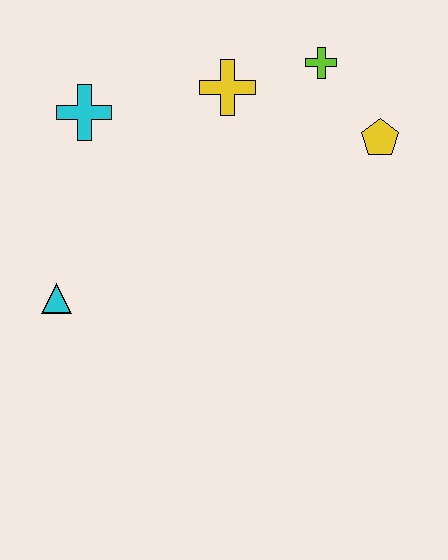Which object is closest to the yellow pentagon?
The lime cross is closest to the yellow pentagon.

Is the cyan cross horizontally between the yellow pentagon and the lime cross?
No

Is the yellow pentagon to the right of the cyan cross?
Yes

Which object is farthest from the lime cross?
The cyan triangle is farthest from the lime cross.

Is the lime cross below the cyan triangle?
No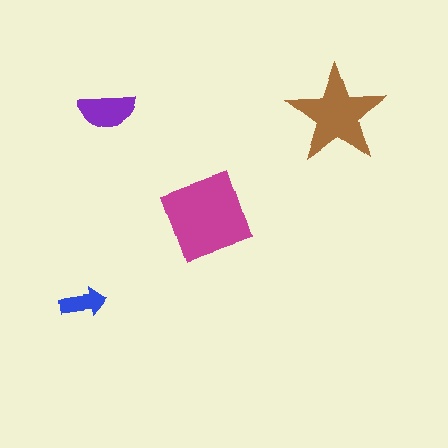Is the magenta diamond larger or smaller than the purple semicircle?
Larger.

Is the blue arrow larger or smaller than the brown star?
Smaller.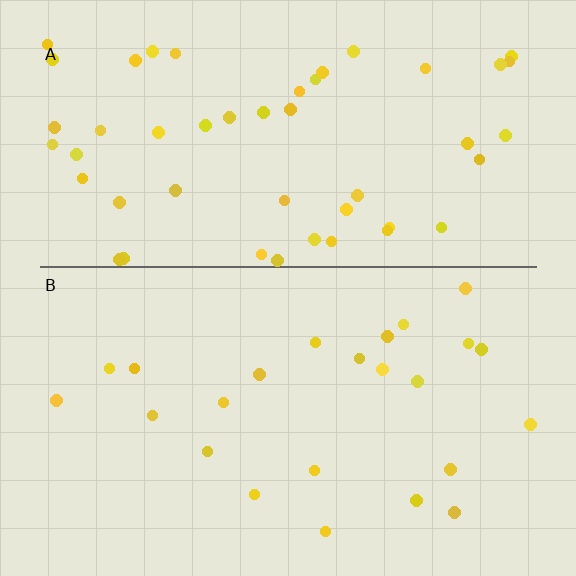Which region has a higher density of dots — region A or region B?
A (the top).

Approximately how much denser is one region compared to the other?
Approximately 2.1× — region A over region B.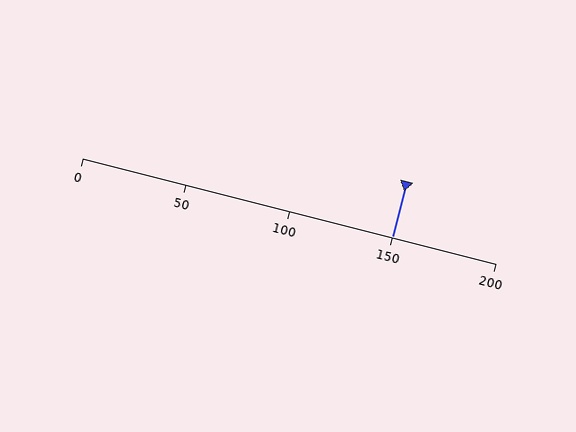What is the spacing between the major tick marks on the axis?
The major ticks are spaced 50 apart.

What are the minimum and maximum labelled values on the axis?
The axis runs from 0 to 200.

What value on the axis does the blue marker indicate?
The marker indicates approximately 150.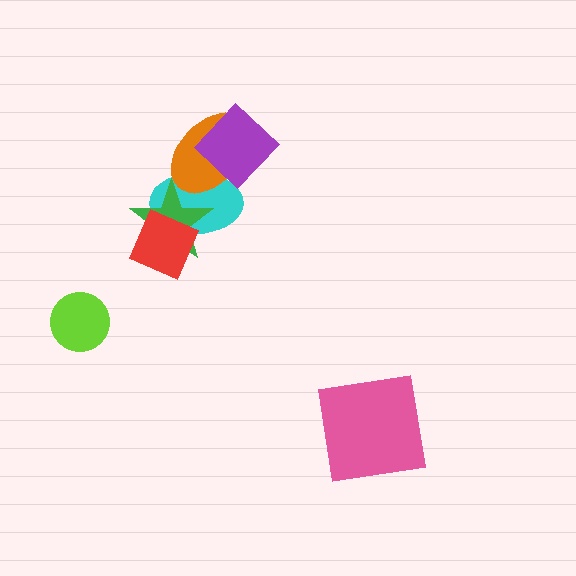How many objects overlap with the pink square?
0 objects overlap with the pink square.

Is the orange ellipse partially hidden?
Yes, it is partially covered by another shape.